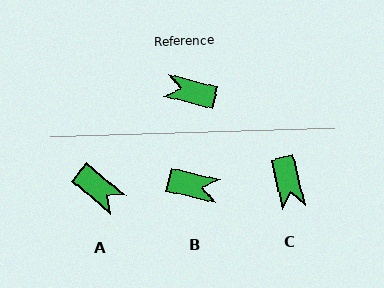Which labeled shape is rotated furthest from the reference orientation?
B, about 178 degrees away.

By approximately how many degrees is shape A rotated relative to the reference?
Approximately 155 degrees counter-clockwise.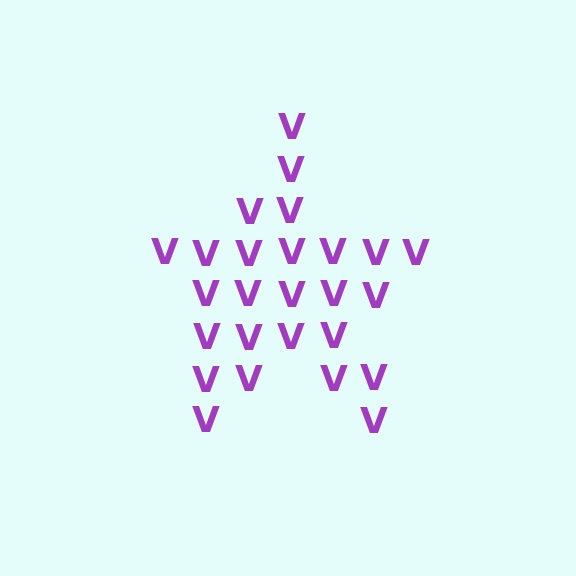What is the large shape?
The large shape is a star.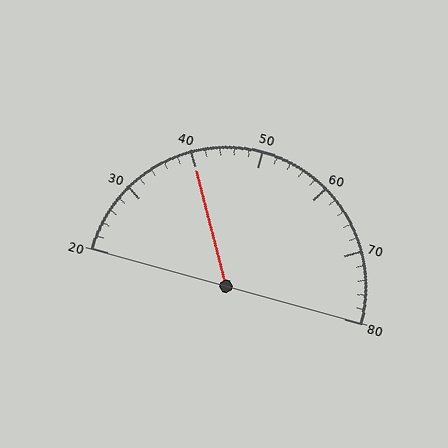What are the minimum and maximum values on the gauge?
The gauge ranges from 20 to 80.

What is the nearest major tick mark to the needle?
The nearest major tick mark is 40.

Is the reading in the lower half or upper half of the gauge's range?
The reading is in the lower half of the range (20 to 80).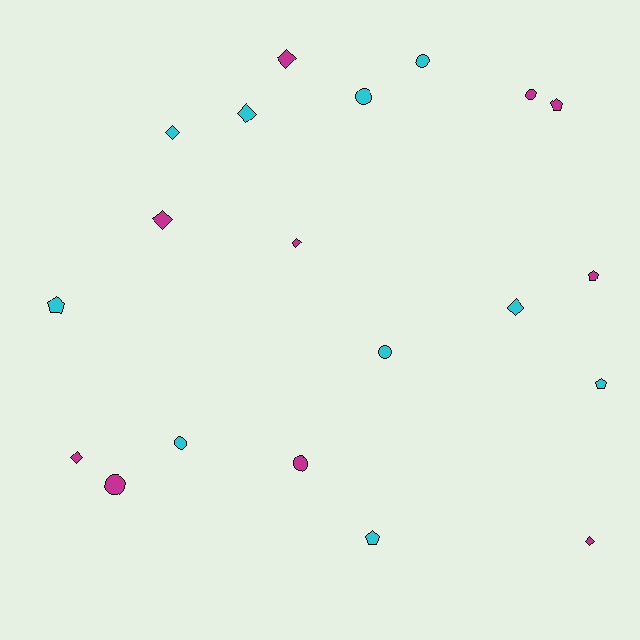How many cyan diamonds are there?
There are 3 cyan diamonds.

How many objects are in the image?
There are 20 objects.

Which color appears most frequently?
Magenta, with 10 objects.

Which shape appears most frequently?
Diamond, with 8 objects.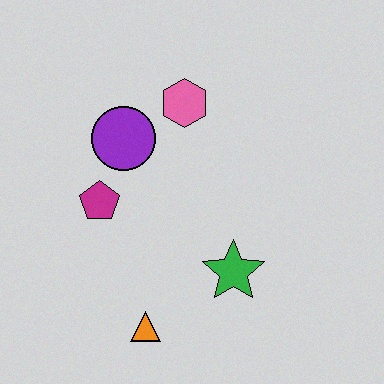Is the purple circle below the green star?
No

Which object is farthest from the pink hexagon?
The orange triangle is farthest from the pink hexagon.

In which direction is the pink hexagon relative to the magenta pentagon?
The pink hexagon is above the magenta pentagon.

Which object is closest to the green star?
The orange triangle is closest to the green star.